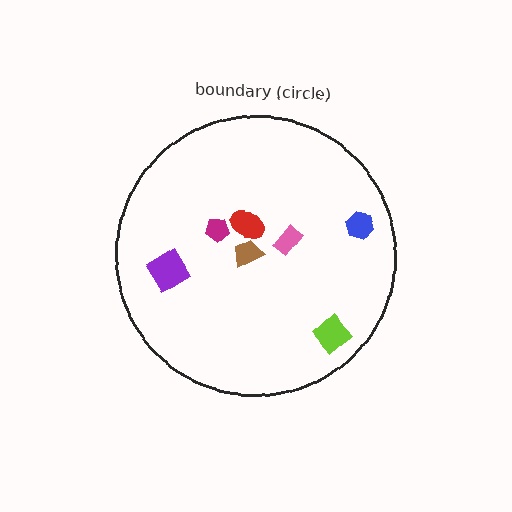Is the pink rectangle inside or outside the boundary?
Inside.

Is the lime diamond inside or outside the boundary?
Inside.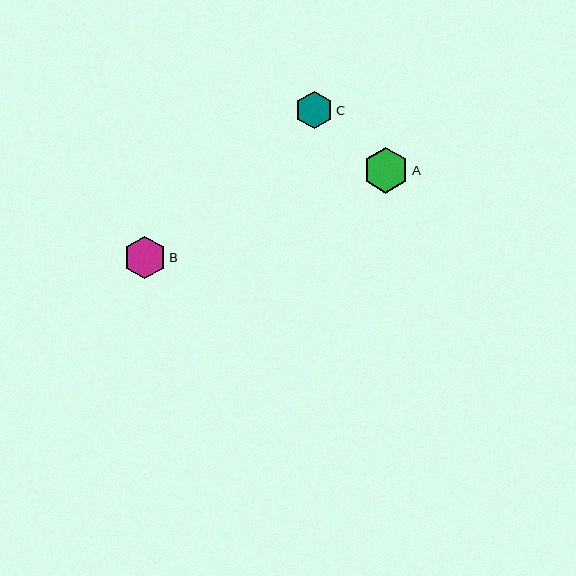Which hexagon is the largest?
Hexagon A is the largest with a size of approximately 46 pixels.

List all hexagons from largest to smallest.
From largest to smallest: A, B, C.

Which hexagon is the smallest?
Hexagon C is the smallest with a size of approximately 38 pixels.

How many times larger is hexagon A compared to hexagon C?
Hexagon A is approximately 1.2 times the size of hexagon C.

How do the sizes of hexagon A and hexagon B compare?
Hexagon A and hexagon B are approximately the same size.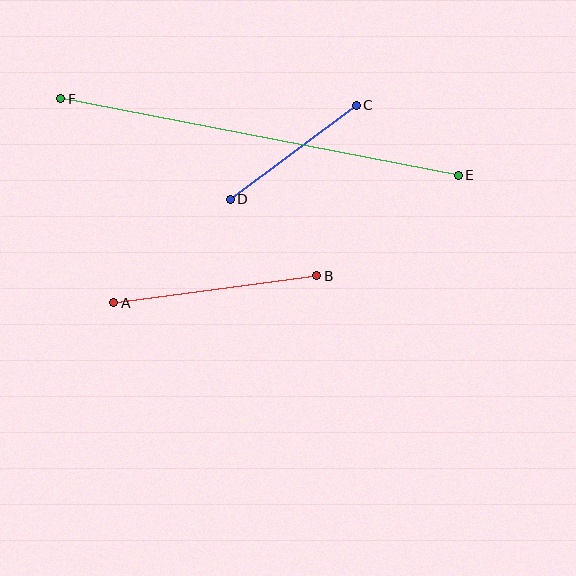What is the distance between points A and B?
The distance is approximately 205 pixels.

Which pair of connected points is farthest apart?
Points E and F are farthest apart.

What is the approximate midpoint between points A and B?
The midpoint is at approximately (215, 289) pixels.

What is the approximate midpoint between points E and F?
The midpoint is at approximately (260, 137) pixels.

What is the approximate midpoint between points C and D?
The midpoint is at approximately (293, 152) pixels.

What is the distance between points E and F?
The distance is approximately 405 pixels.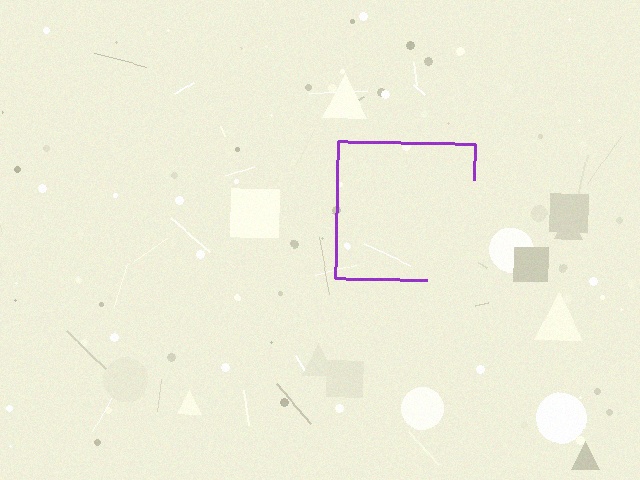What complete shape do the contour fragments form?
The contour fragments form a square.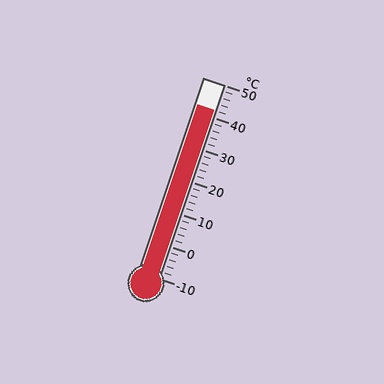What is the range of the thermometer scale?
The thermometer scale ranges from -10°C to 50°C.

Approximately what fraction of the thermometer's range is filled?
The thermometer is filled to approximately 85% of its range.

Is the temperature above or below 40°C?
The temperature is above 40°C.